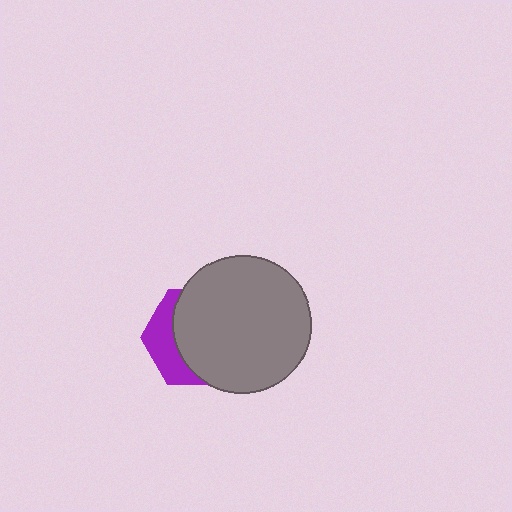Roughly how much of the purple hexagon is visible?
A small part of it is visible (roughly 32%).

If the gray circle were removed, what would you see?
You would see the complete purple hexagon.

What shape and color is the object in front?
The object in front is a gray circle.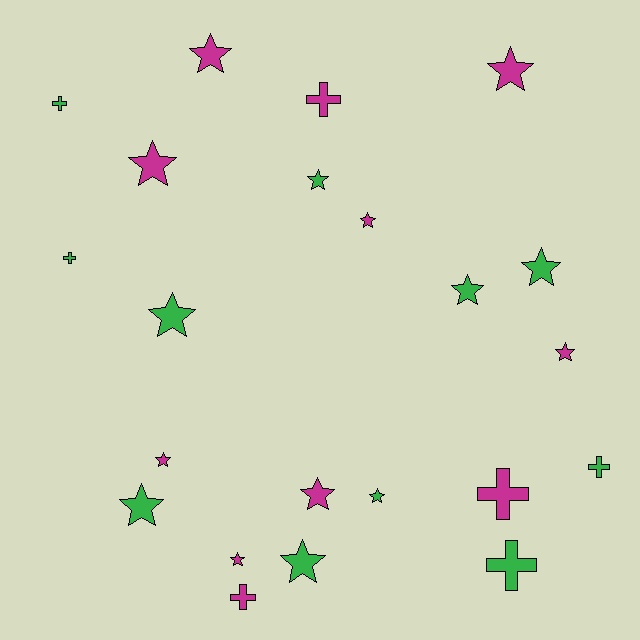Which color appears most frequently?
Green, with 11 objects.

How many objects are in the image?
There are 22 objects.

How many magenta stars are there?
There are 8 magenta stars.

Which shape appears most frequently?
Star, with 15 objects.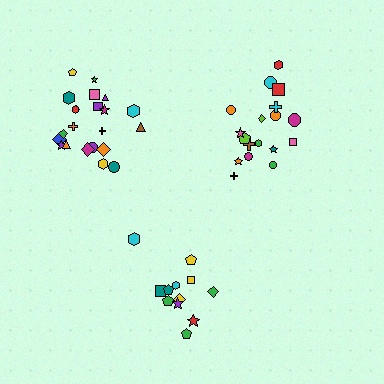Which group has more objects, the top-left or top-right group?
The top-left group.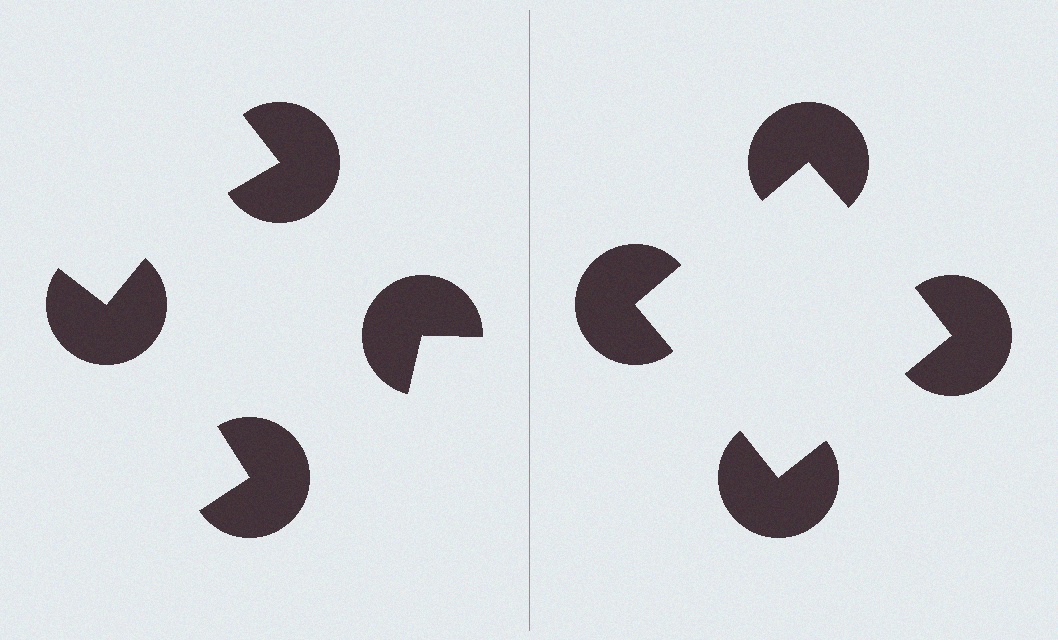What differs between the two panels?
The pac-man discs are positioned identically on both sides; only the wedge orientations differ. On the right they align to a square; on the left they are misaligned.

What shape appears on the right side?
An illusory square.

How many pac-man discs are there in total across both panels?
8 — 4 on each side.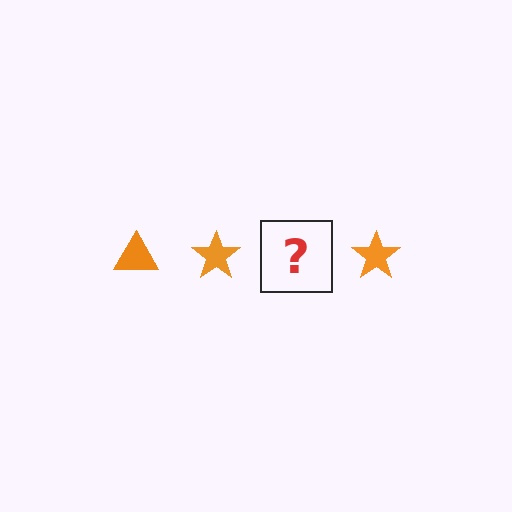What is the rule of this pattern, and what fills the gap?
The rule is that the pattern cycles through triangle, star shapes in orange. The gap should be filled with an orange triangle.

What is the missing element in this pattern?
The missing element is an orange triangle.